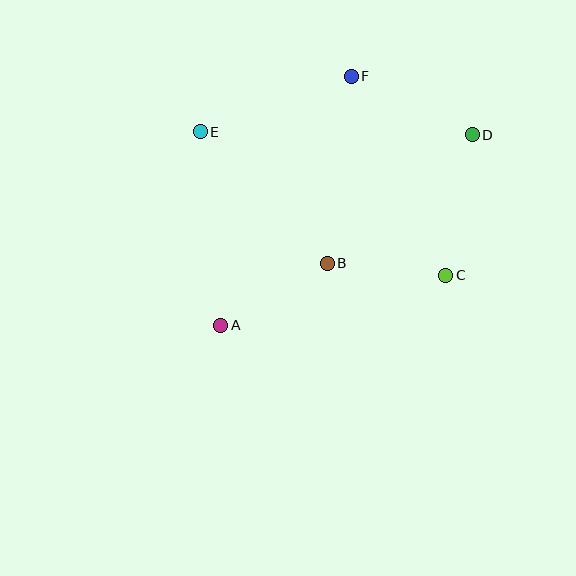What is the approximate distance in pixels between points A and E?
The distance between A and E is approximately 195 pixels.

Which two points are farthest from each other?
Points A and D are farthest from each other.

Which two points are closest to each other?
Points B and C are closest to each other.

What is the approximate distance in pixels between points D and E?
The distance between D and E is approximately 272 pixels.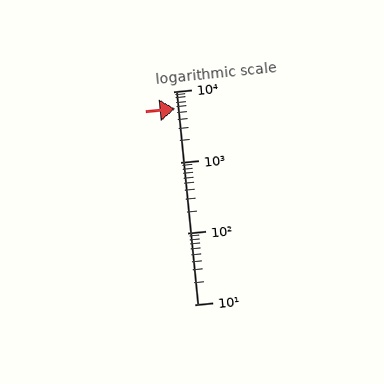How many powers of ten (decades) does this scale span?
The scale spans 3 decades, from 10 to 10000.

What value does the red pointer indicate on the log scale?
The pointer indicates approximately 5700.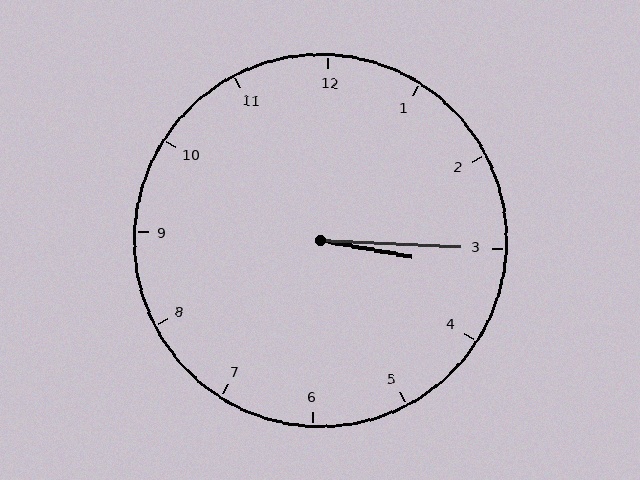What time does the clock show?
3:15.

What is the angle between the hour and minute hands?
Approximately 8 degrees.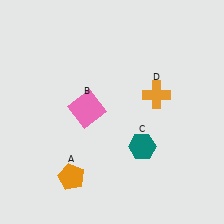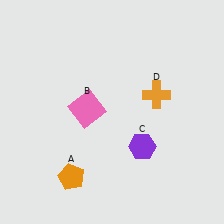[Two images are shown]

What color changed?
The hexagon (C) changed from teal in Image 1 to purple in Image 2.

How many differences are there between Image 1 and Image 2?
There is 1 difference between the two images.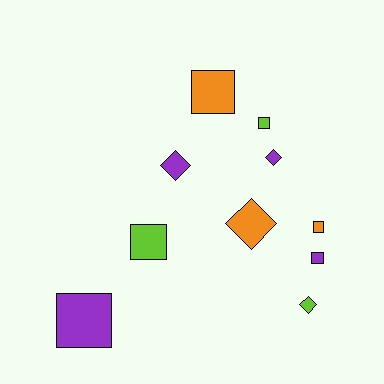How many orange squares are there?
There are 2 orange squares.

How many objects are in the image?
There are 10 objects.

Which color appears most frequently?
Purple, with 4 objects.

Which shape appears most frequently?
Square, with 6 objects.